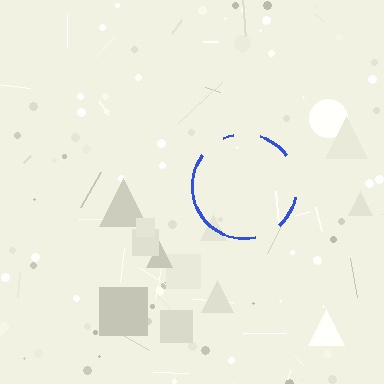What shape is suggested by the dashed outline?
The dashed outline suggests a circle.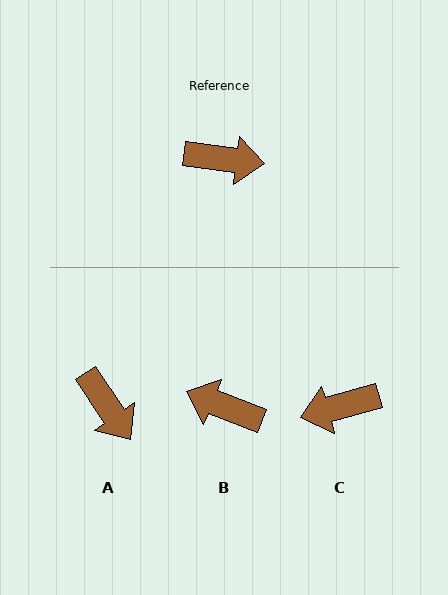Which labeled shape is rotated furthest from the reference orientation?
B, about 166 degrees away.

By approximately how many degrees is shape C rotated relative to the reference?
Approximately 158 degrees clockwise.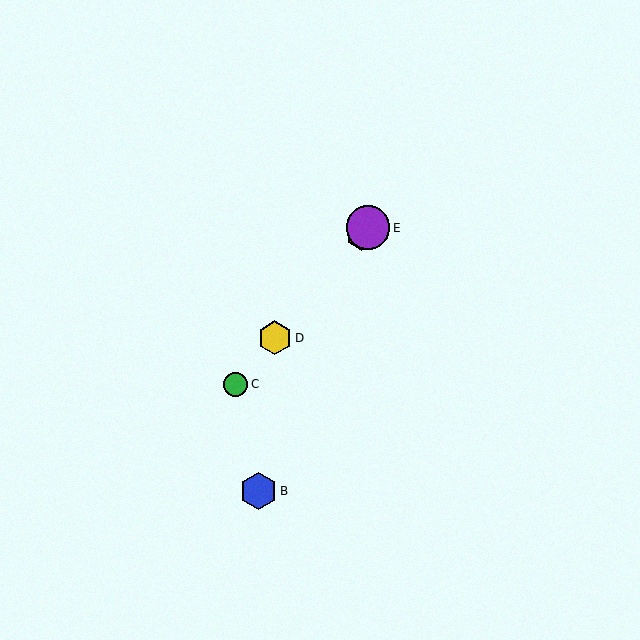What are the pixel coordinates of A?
Object A is at (362, 235).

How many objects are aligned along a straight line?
4 objects (A, C, D, E) are aligned along a straight line.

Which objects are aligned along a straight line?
Objects A, C, D, E are aligned along a straight line.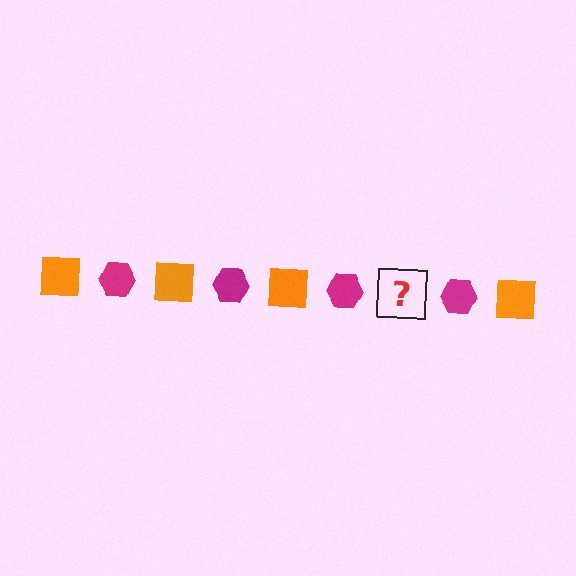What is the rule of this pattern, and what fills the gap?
The rule is that the pattern alternates between orange square and magenta hexagon. The gap should be filled with an orange square.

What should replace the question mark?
The question mark should be replaced with an orange square.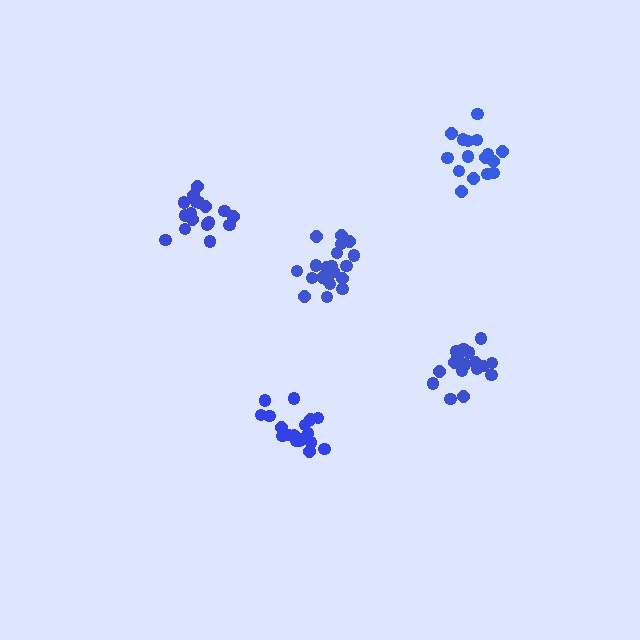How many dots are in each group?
Group 1: 17 dots, Group 2: 16 dots, Group 3: 18 dots, Group 4: 18 dots, Group 5: 21 dots (90 total).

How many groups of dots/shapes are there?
There are 5 groups.